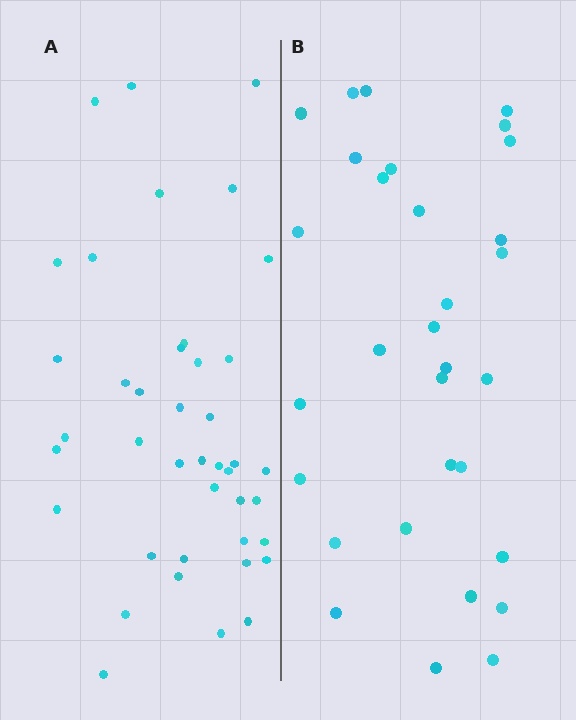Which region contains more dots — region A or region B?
Region A (the left region) has more dots.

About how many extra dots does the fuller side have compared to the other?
Region A has roughly 10 or so more dots than region B.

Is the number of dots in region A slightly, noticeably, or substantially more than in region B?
Region A has noticeably more, but not dramatically so. The ratio is roughly 1.3 to 1.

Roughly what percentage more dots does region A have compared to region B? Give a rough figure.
About 30% more.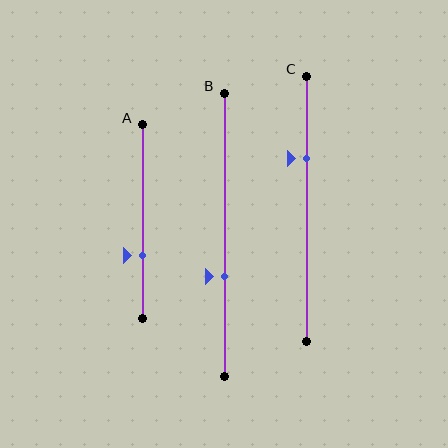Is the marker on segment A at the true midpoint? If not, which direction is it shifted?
No, the marker on segment A is shifted downward by about 17% of the segment length.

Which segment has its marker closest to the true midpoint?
Segment B has its marker closest to the true midpoint.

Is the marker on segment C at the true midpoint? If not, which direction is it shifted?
No, the marker on segment C is shifted upward by about 19% of the segment length.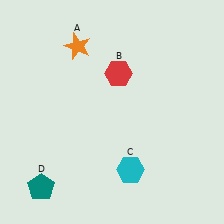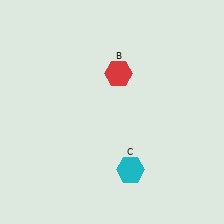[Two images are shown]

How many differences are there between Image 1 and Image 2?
There are 2 differences between the two images.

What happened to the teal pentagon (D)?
The teal pentagon (D) was removed in Image 2. It was in the bottom-left area of Image 1.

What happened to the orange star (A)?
The orange star (A) was removed in Image 2. It was in the top-left area of Image 1.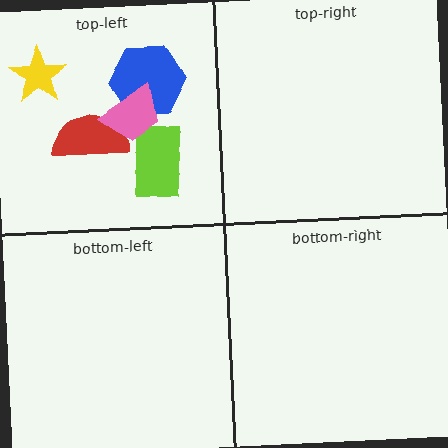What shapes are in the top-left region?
The red semicircle, the lime rectangle, the blue hexagon, the pink trapezoid, the yellow star.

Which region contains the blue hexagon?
The top-left region.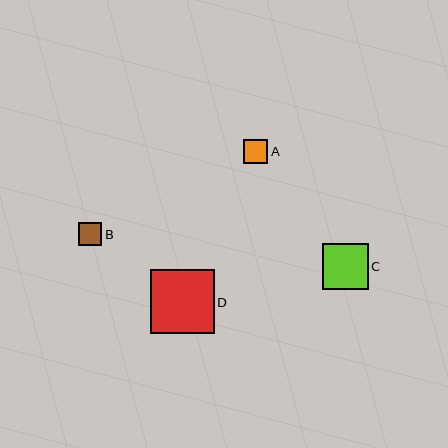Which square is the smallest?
Square B is the smallest with a size of approximately 24 pixels.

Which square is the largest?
Square D is the largest with a size of approximately 64 pixels.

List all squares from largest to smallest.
From largest to smallest: D, C, A, B.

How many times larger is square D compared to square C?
Square D is approximately 1.4 times the size of square C.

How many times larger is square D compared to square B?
Square D is approximately 2.7 times the size of square B.